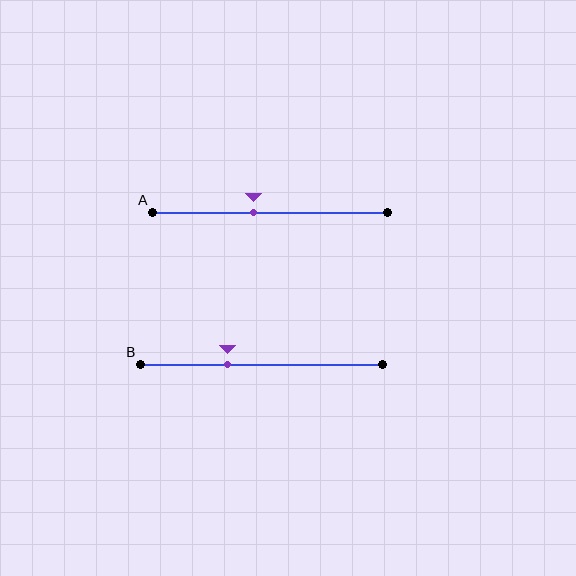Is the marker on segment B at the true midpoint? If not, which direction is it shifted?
No, the marker on segment B is shifted to the left by about 14% of the segment length.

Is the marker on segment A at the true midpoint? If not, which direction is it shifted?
No, the marker on segment A is shifted to the left by about 7% of the segment length.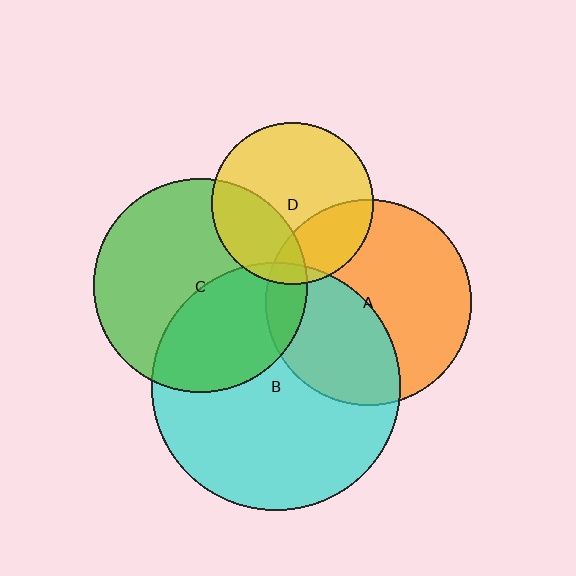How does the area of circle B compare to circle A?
Approximately 1.5 times.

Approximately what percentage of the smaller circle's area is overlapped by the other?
Approximately 40%.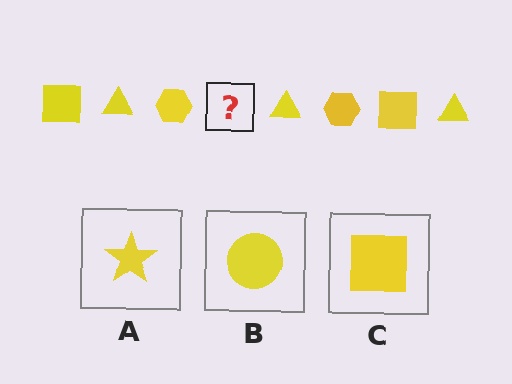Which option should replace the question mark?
Option C.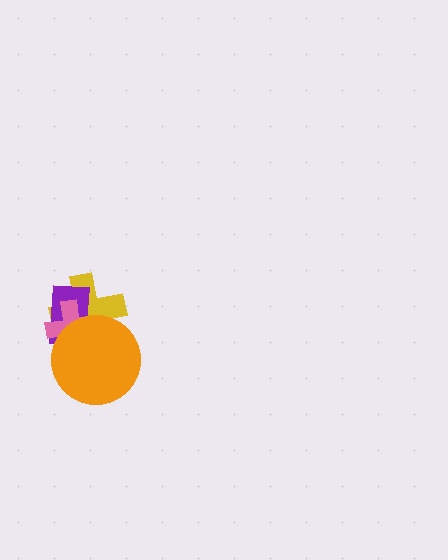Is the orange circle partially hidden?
No, no other shape covers it.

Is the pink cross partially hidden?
Yes, it is partially covered by another shape.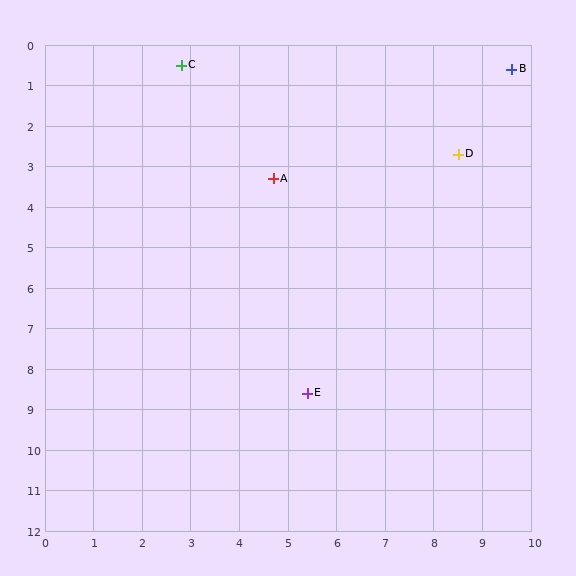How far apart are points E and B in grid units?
Points E and B are about 9.0 grid units apart.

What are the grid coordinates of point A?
Point A is at approximately (4.7, 3.3).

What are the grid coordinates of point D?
Point D is at approximately (8.5, 2.7).